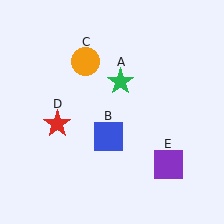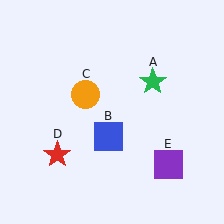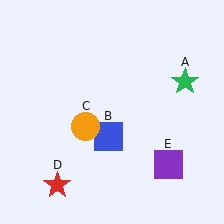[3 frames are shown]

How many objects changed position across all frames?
3 objects changed position: green star (object A), orange circle (object C), red star (object D).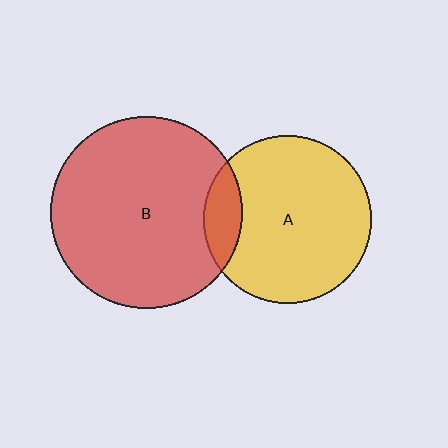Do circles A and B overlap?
Yes.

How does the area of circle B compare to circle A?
Approximately 1.3 times.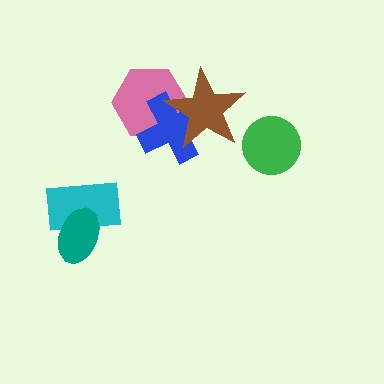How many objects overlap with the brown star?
2 objects overlap with the brown star.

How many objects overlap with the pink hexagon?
2 objects overlap with the pink hexagon.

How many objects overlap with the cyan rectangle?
1 object overlaps with the cyan rectangle.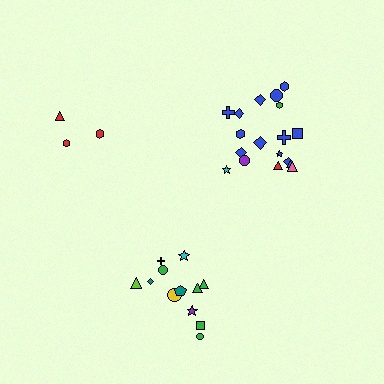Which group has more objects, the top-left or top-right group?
The top-right group.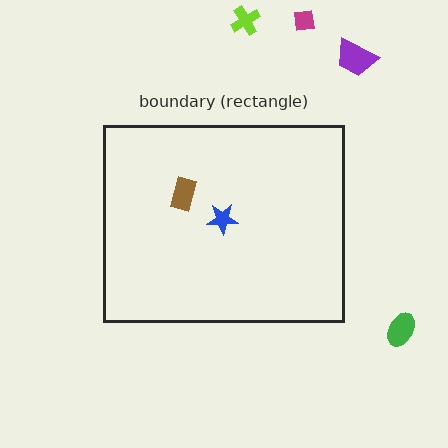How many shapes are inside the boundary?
2 inside, 4 outside.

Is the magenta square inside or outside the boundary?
Outside.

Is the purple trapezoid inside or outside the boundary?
Outside.